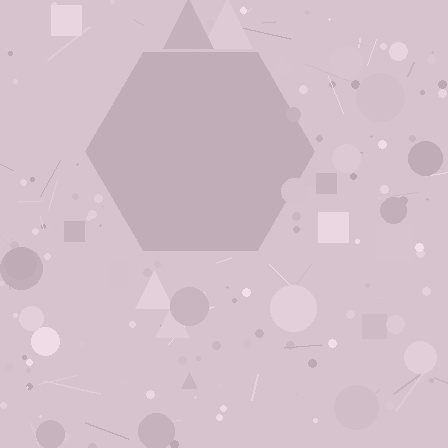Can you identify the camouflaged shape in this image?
The camouflaged shape is a hexagon.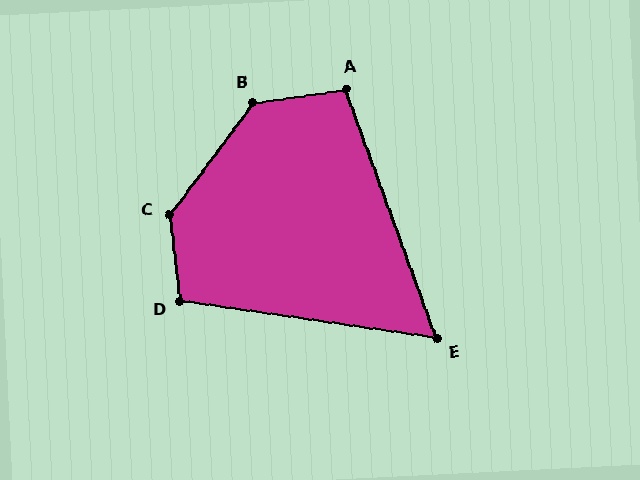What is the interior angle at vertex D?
Approximately 105 degrees (obtuse).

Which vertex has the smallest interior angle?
E, at approximately 62 degrees.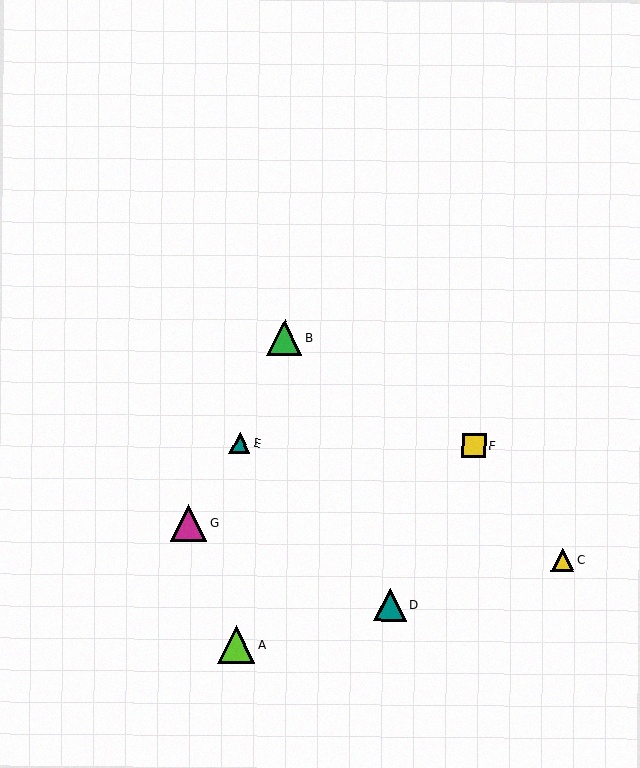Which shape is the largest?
The lime triangle (labeled A) is the largest.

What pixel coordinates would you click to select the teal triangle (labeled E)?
Click at (240, 443) to select the teal triangle E.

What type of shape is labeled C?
Shape C is a yellow triangle.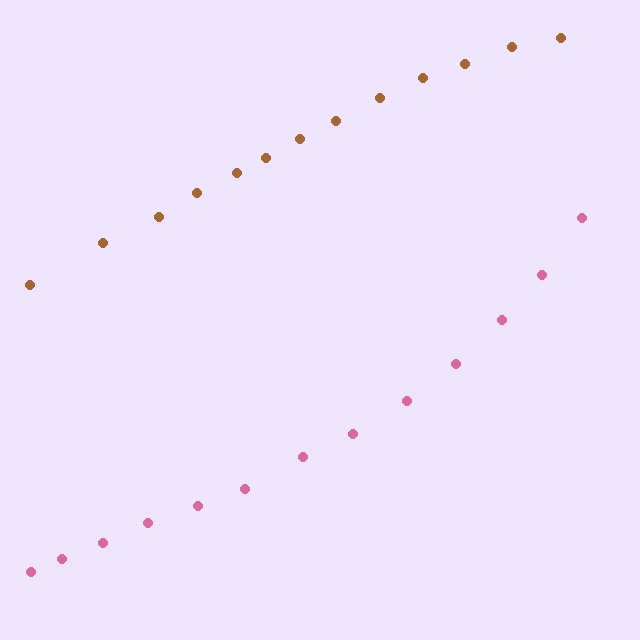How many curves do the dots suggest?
There are 2 distinct paths.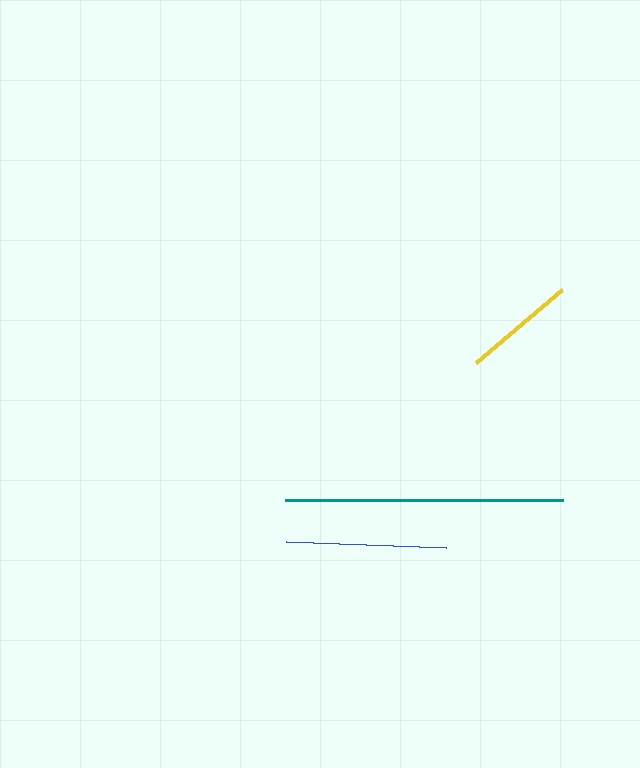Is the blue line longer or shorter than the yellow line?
The blue line is longer than the yellow line.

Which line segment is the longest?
The teal line is the longest at approximately 278 pixels.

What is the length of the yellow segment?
The yellow segment is approximately 112 pixels long.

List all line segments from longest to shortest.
From longest to shortest: teal, blue, yellow.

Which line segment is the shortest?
The yellow line is the shortest at approximately 112 pixels.